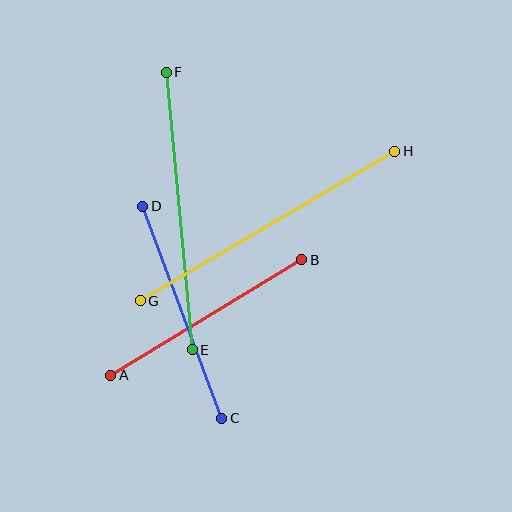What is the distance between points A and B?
The distance is approximately 223 pixels.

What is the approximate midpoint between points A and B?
The midpoint is at approximately (206, 317) pixels.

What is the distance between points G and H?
The distance is approximately 295 pixels.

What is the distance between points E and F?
The distance is approximately 279 pixels.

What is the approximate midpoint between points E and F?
The midpoint is at approximately (179, 211) pixels.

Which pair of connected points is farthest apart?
Points G and H are farthest apart.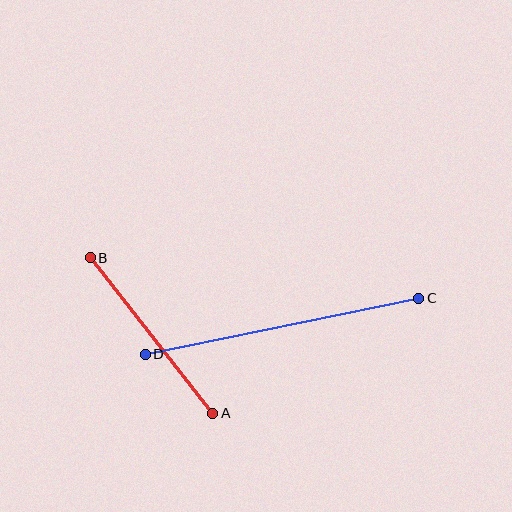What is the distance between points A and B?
The distance is approximately 198 pixels.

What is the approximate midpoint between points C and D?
The midpoint is at approximately (282, 326) pixels.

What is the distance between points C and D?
The distance is approximately 279 pixels.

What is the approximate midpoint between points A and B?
The midpoint is at approximately (151, 336) pixels.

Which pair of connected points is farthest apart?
Points C and D are farthest apart.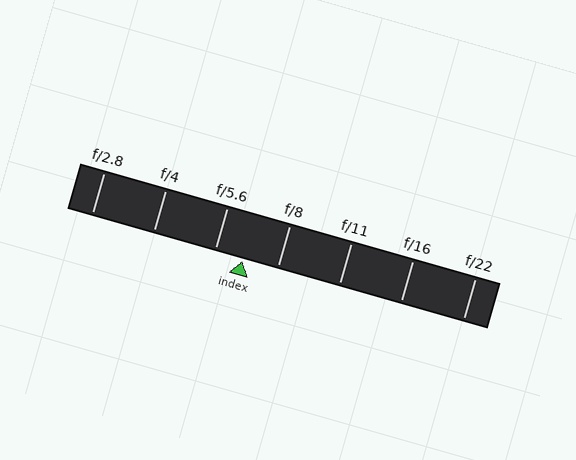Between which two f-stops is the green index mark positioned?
The index mark is between f/5.6 and f/8.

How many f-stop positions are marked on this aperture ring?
There are 7 f-stop positions marked.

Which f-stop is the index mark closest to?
The index mark is closest to f/5.6.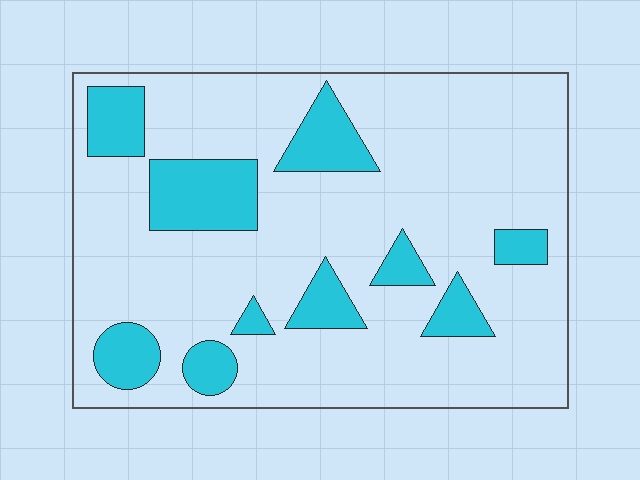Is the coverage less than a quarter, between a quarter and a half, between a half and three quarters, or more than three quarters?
Less than a quarter.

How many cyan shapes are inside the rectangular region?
10.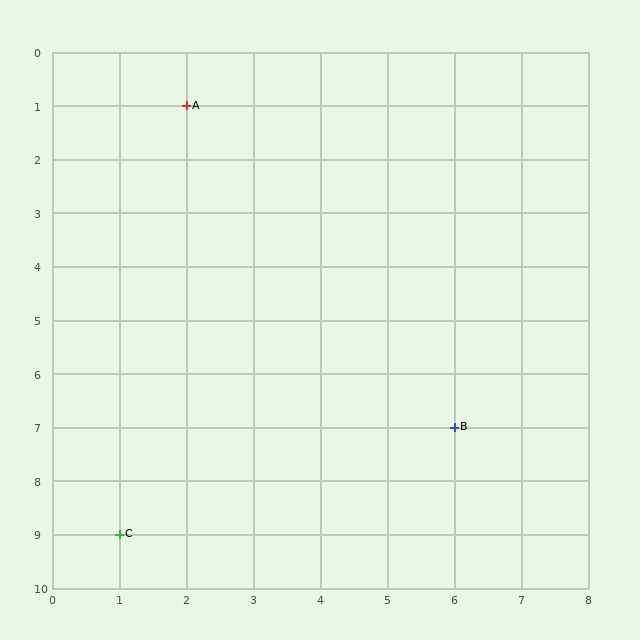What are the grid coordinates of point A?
Point A is at grid coordinates (2, 1).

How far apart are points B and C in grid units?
Points B and C are 5 columns and 2 rows apart (about 5.4 grid units diagonally).